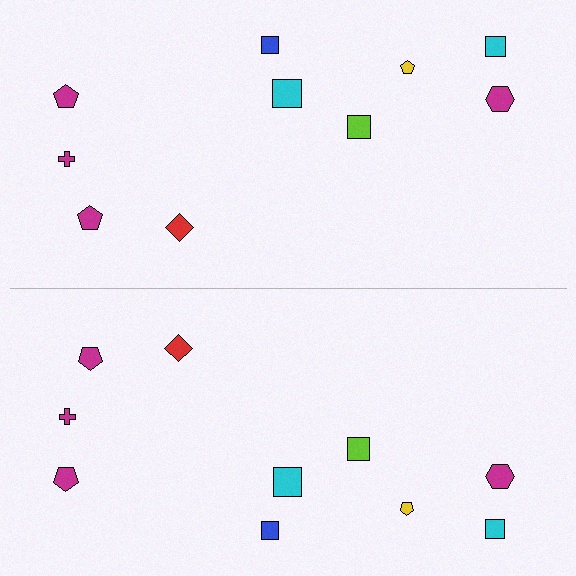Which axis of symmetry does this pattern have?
The pattern has a horizontal axis of symmetry running through the center of the image.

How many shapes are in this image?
There are 20 shapes in this image.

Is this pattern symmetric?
Yes, this pattern has bilateral (reflection) symmetry.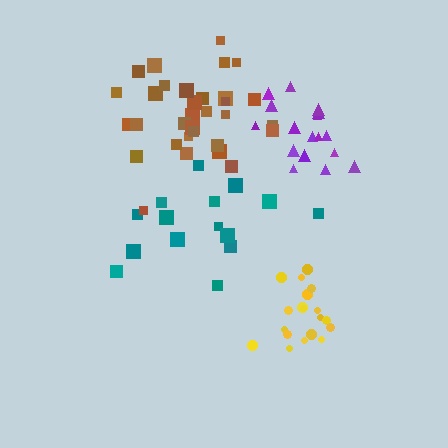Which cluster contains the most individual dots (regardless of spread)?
Brown (32).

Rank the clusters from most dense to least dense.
yellow, purple, brown, teal.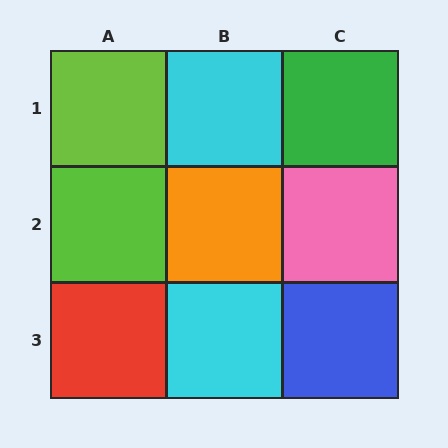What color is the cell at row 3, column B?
Cyan.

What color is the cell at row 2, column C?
Pink.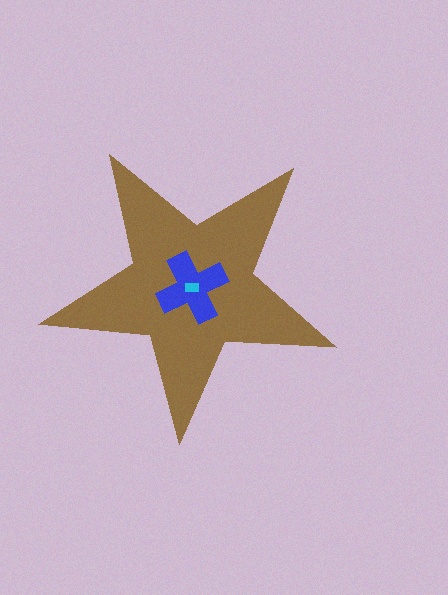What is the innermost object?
The cyan rectangle.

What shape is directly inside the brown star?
The blue cross.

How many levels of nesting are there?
3.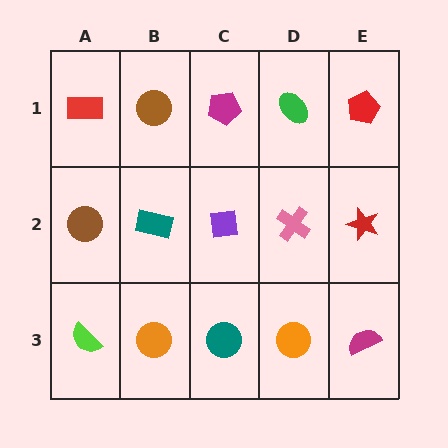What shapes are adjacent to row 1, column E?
A red star (row 2, column E), a green ellipse (row 1, column D).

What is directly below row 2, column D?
An orange circle.